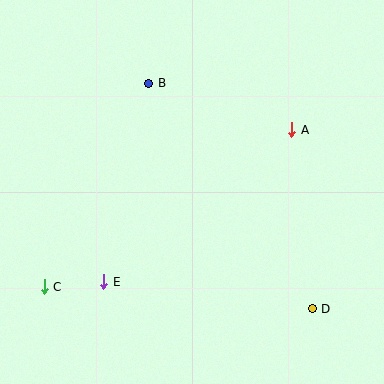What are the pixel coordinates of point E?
Point E is at (104, 282).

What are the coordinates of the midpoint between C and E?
The midpoint between C and E is at (74, 284).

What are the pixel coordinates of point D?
Point D is at (312, 309).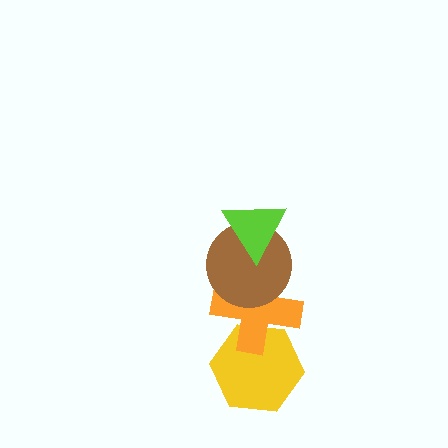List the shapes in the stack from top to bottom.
From top to bottom: the lime triangle, the brown circle, the orange cross, the yellow hexagon.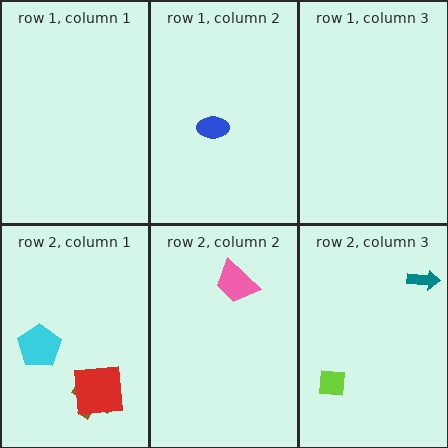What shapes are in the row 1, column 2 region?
The blue ellipse.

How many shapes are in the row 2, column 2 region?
1.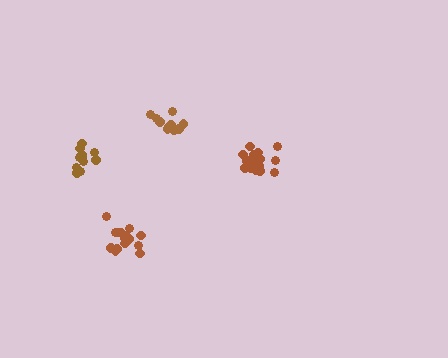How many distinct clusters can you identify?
There are 4 distinct clusters.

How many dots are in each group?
Group 1: 15 dots, Group 2: 13 dots, Group 3: 15 dots, Group 4: 12 dots (55 total).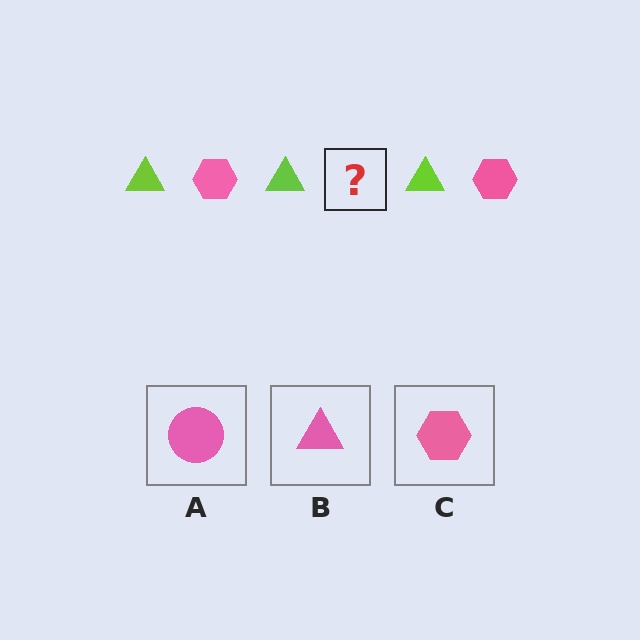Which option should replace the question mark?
Option C.